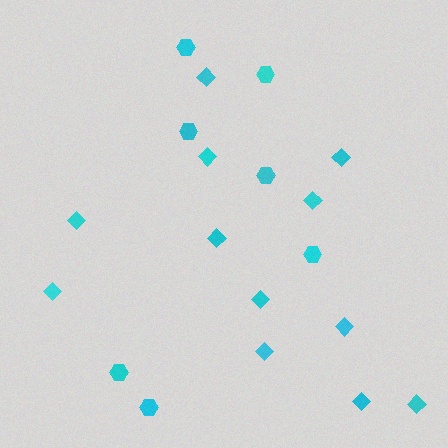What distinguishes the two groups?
There are 2 groups: one group of diamonds (12) and one group of hexagons (7).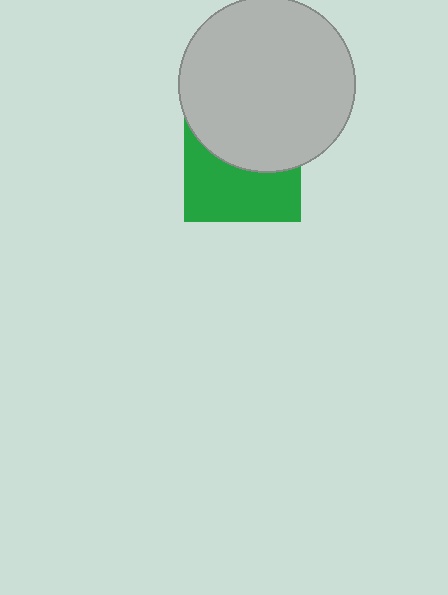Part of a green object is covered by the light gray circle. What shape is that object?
It is a square.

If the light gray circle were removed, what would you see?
You would see the complete green square.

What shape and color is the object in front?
The object in front is a light gray circle.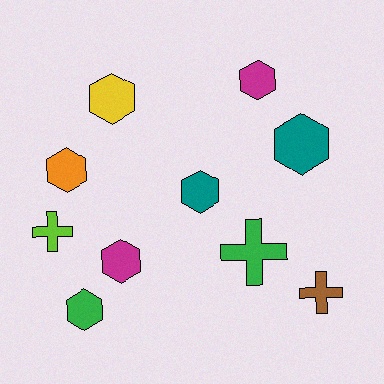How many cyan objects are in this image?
There are no cyan objects.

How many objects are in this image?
There are 10 objects.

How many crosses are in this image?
There are 3 crosses.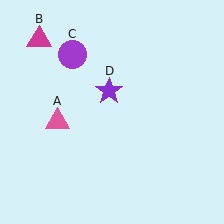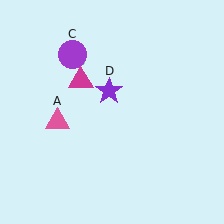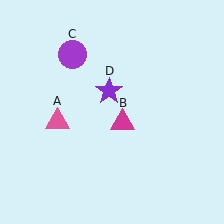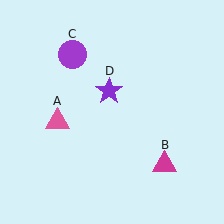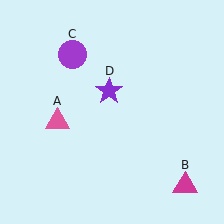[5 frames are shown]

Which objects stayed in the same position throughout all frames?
Pink triangle (object A) and purple circle (object C) and purple star (object D) remained stationary.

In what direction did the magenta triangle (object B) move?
The magenta triangle (object B) moved down and to the right.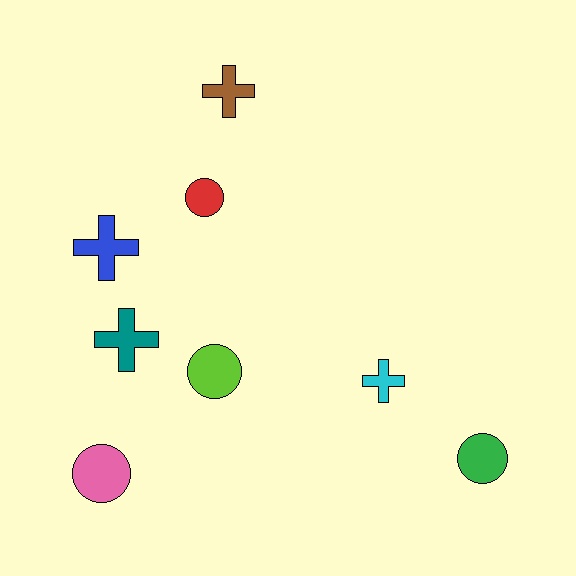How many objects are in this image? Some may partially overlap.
There are 8 objects.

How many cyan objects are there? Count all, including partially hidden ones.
There is 1 cyan object.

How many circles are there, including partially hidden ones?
There are 4 circles.